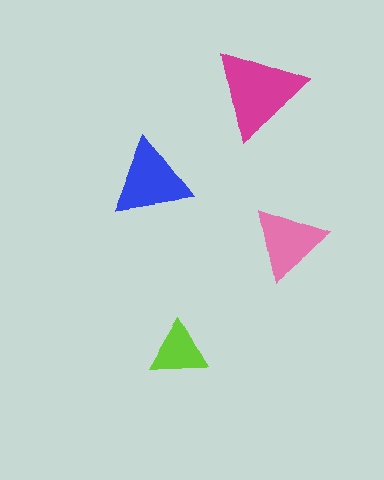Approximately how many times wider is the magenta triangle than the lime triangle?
About 1.5 times wider.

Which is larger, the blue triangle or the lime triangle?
The blue one.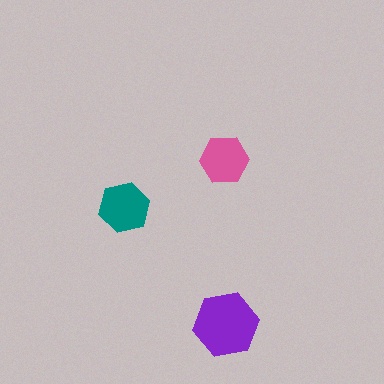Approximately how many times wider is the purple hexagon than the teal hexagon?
About 1.5 times wider.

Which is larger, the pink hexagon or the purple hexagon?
The purple one.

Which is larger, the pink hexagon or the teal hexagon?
The teal one.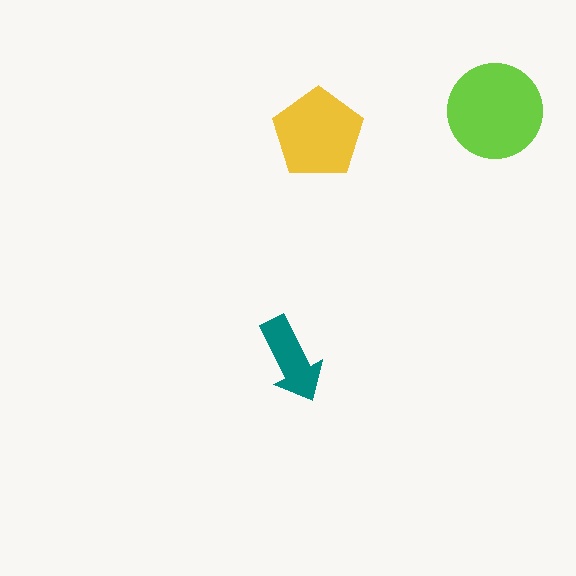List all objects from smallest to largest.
The teal arrow, the yellow pentagon, the lime circle.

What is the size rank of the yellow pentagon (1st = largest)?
2nd.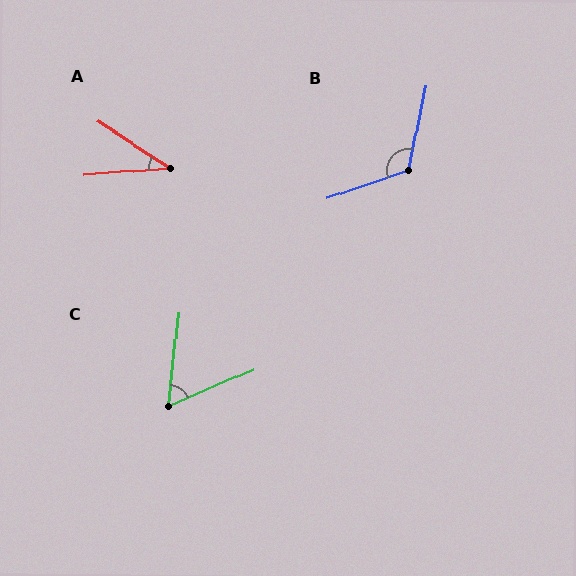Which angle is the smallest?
A, at approximately 37 degrees.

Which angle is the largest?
B, at approximately 121 degrees.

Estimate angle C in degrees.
Approximately 60 degrees.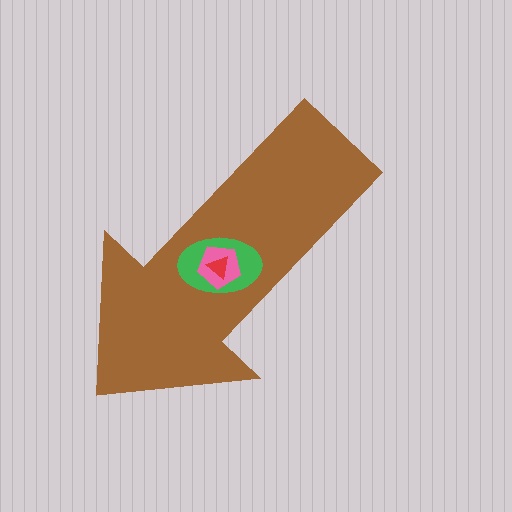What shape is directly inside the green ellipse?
The pink pentagon.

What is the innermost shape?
The red triangle.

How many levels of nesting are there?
4.